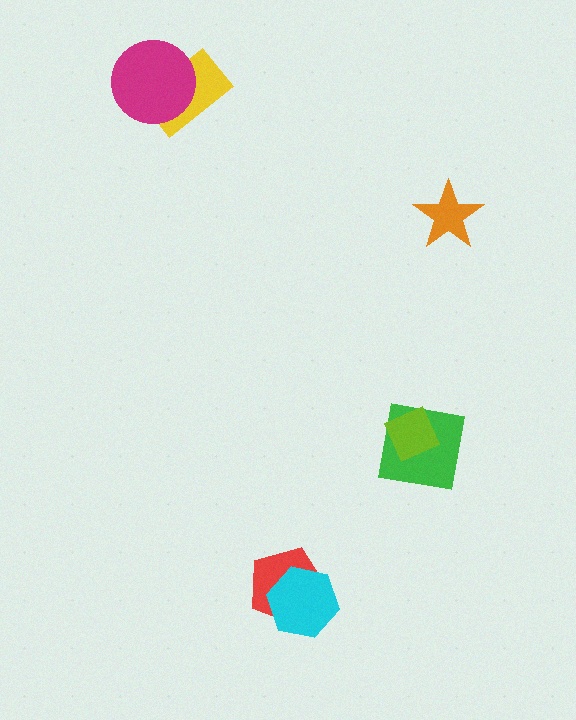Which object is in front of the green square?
The lime diamond is in front of the green square.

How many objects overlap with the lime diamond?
1 object overlaps with the lime diamond.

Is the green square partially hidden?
Yes, it is partially covered by another shape.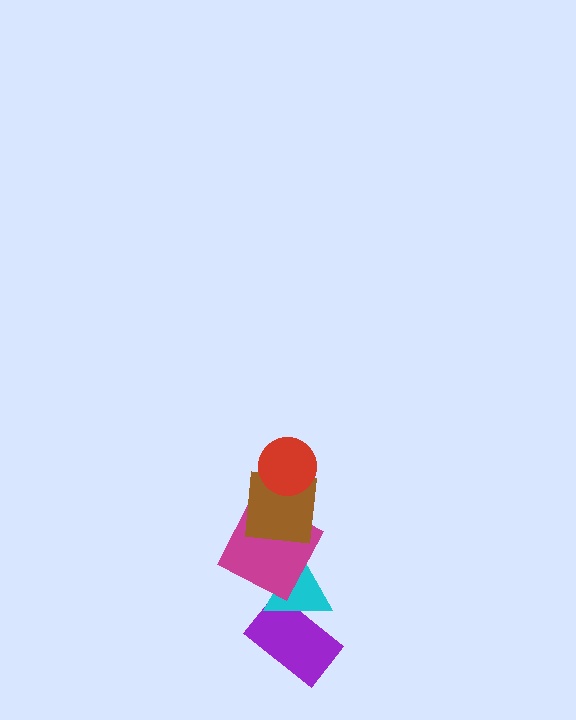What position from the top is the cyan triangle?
The cyan triangle is 4th from the top.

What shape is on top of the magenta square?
The brown square is on top of the magenta square.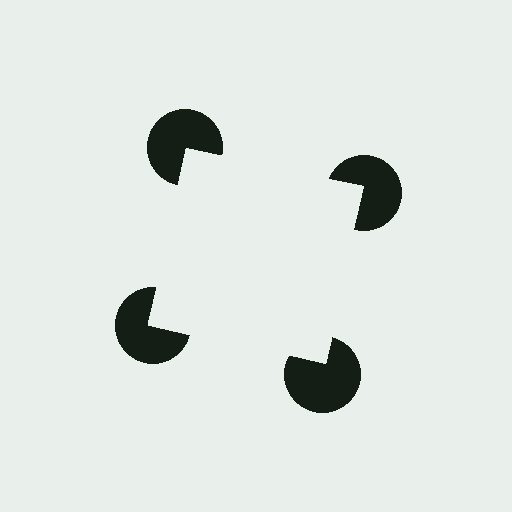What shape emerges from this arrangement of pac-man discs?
An illusory square — its edges are inferred from the aligned wedge cuts in the pac-man discs, not physically drawn.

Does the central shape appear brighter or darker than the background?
It typically appears slightly brighter than the background, even though no actual brightness change is drawn.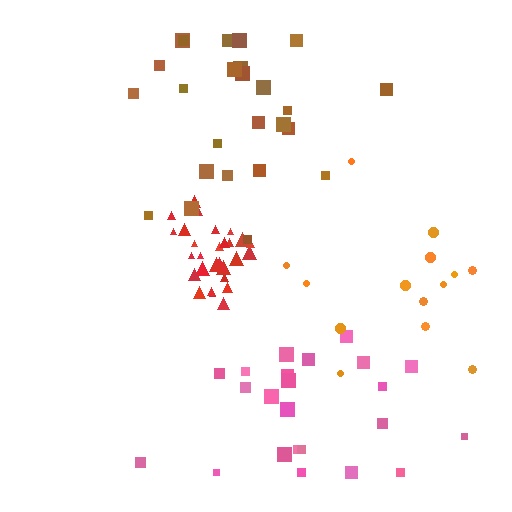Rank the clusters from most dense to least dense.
red, pink, brown, orange.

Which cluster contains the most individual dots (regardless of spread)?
Red (28).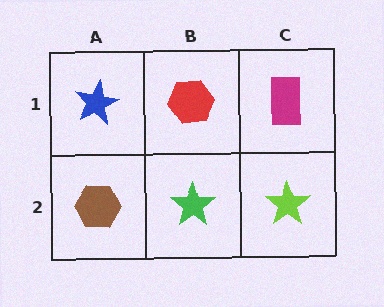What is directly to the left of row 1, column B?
A blue star.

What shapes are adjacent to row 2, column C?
A magenta rectangle (row 1, column C), a green star (row 2, column B).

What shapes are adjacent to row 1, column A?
A brown hexagon (row 2, column A), a red hexagon (row 1, column B).